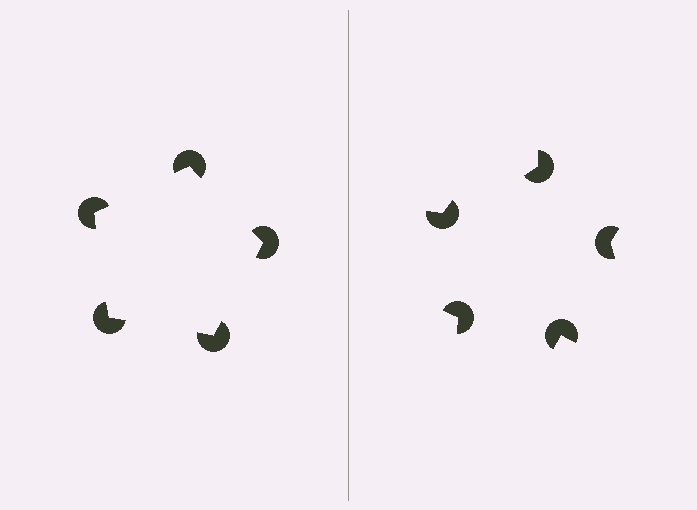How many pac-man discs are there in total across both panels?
10 — 5 on each side.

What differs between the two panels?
The pac-man discs are positioned identically on both sides; only the wedge orientations differ. On the left they align to a pentagon; on the right they are misaligned.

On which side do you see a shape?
An illusory pentagon appears on the left side. On the right side the wedge cuts are rotated, so no coherent shape forms.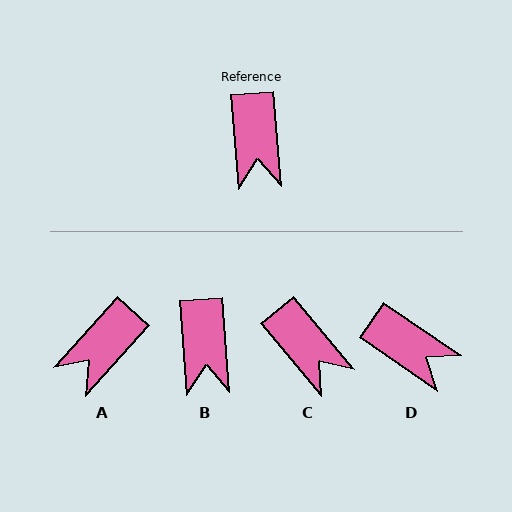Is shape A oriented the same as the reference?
No, it is off by about 47 degrees.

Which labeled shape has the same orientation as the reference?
B.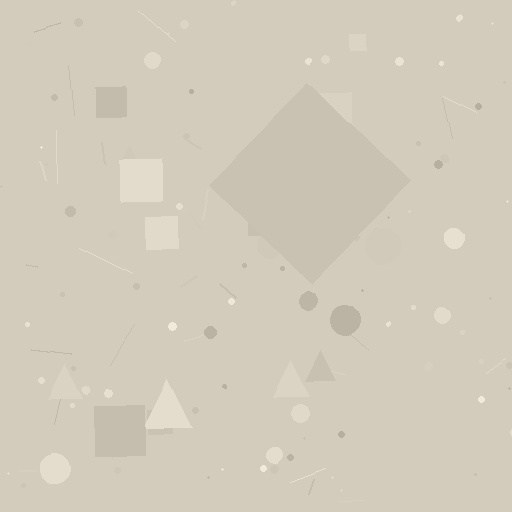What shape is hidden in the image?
A diamond is hidden in the image.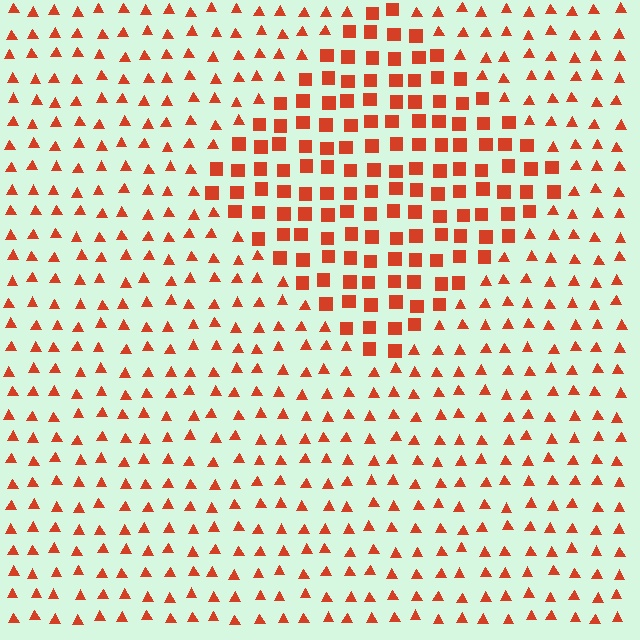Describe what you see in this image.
The image is filled with small red elements arranged in a uniform grid. A diamond-shaped region contains squares, while the surrounding area contains triangles. The boundary is defined purely by the change in element shape.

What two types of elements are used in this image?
The image uses squares inside the diamond region and triangles outside it.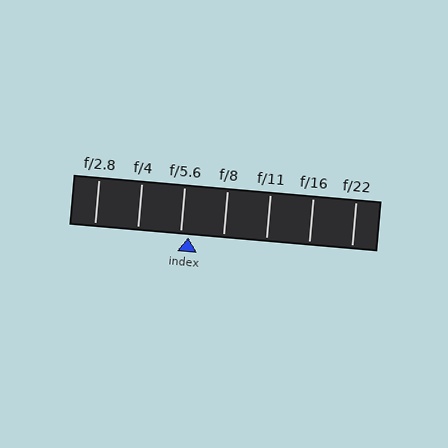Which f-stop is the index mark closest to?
The index mark is closest to f/5.6.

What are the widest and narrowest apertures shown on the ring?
The widest aperture shown is f/2.8 and the narrowest is f/22.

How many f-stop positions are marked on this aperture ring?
There are 7 f-stop positions marked.